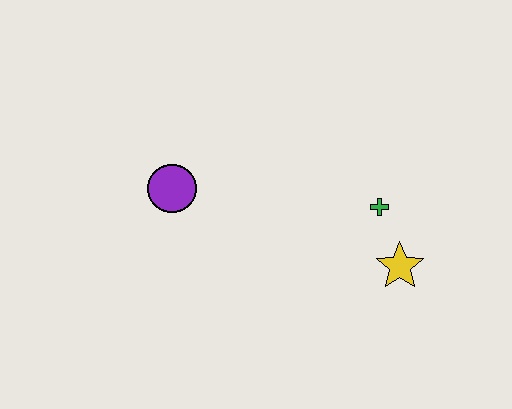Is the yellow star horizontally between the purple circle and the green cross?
No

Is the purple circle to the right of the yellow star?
No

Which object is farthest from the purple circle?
The yellow star is farthest from the purple circle.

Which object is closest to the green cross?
The yellow star is closest to the green cross.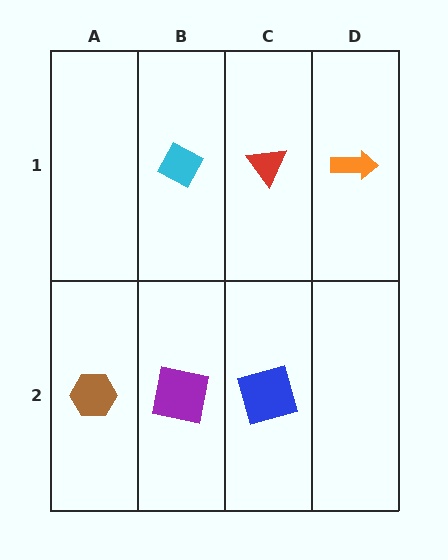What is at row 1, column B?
A cyan diamond.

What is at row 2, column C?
A blue square.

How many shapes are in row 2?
3 shapes.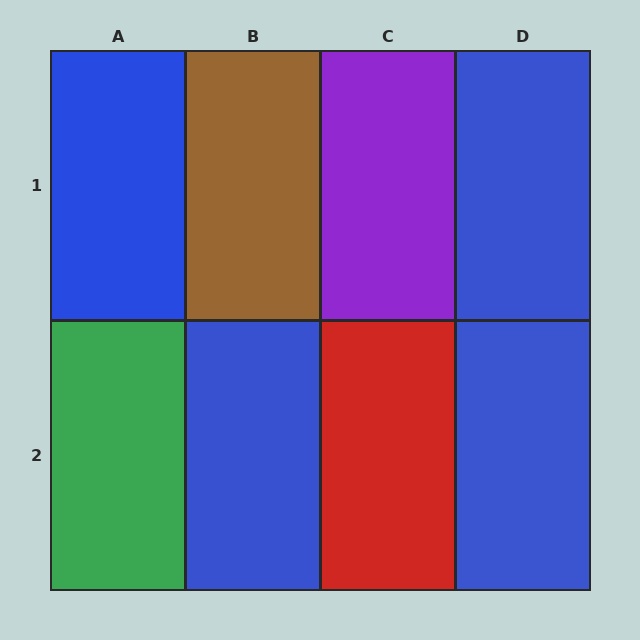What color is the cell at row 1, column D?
Blue.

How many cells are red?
1 cell is red.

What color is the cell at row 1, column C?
Purple.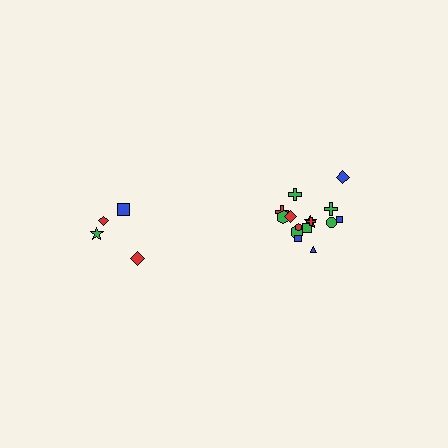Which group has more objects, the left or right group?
The right group.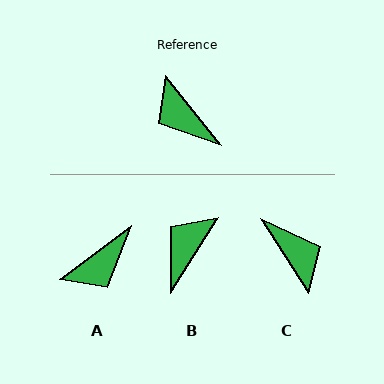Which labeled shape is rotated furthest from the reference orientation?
C, about 174 degrees away.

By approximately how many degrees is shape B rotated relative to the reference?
Approximately 71 degrees clockwise.